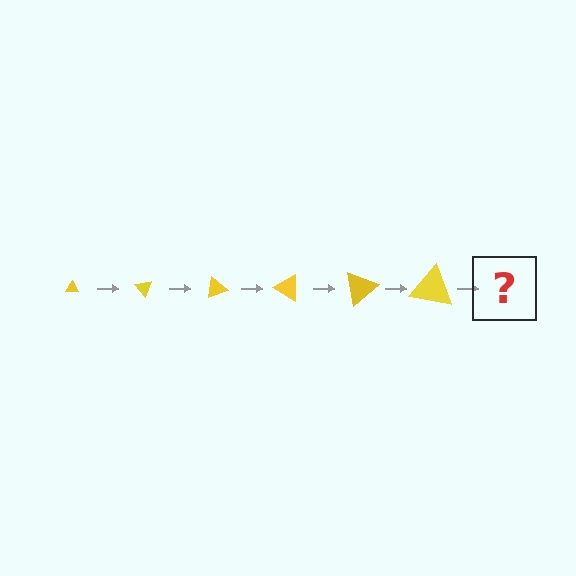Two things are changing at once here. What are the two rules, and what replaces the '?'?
The two rules are that the triangle grows larger each step and it rotates 50 degrees each step. The '?' should be a triangle, larger than the previous one and rotated 300 degrees from the start.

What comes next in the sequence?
The next element should be a triangle, larger than the previous one and rotated 300 degrees from the start.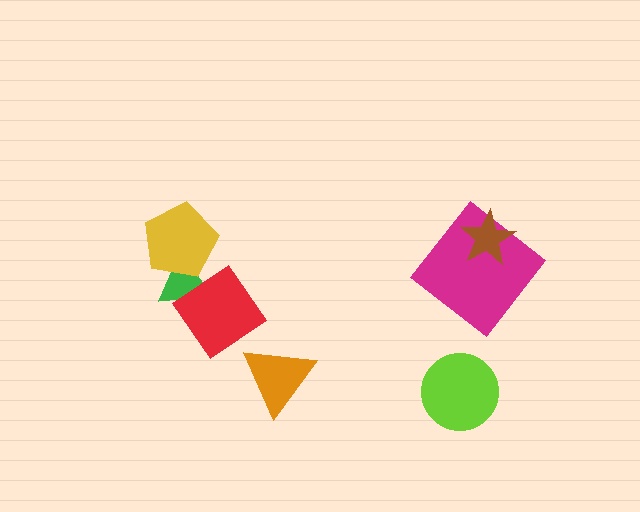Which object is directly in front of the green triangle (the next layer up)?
The yellow pentagon is directly in front of the green triangle.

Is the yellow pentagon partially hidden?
No, no other shape covers it.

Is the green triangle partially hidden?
Yes, it is partially covered by another shape.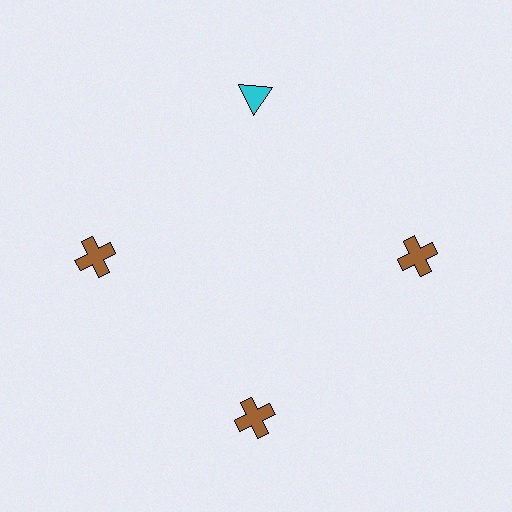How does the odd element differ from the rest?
It differs in both color (cyan instead of brown) and shape (triangle instead of cross).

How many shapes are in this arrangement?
There are 4 shapes arranged in a ring pattern.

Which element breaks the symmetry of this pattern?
The cyan triangle at roughly the 12 o'clock position breaks the symmetry. All other shapes are brown crosses.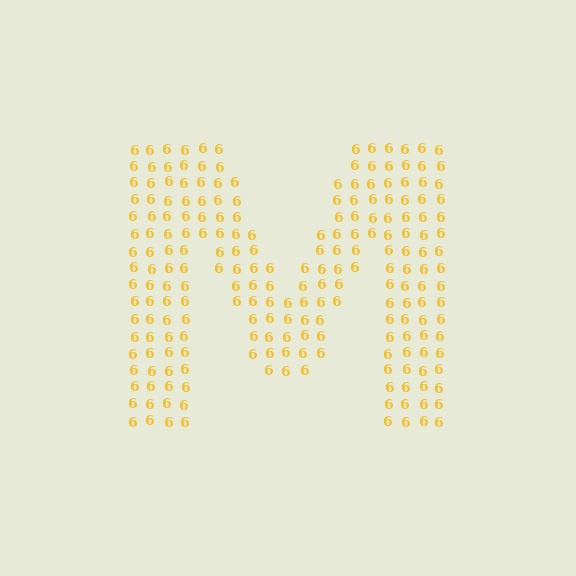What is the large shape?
The large shape is the letter M.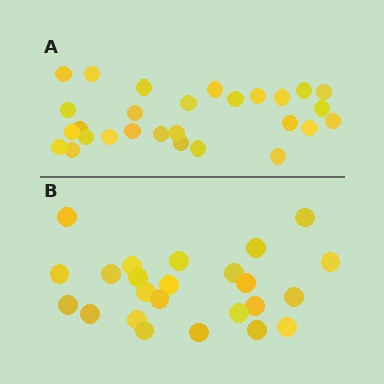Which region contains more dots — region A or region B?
Region A (the top region) has more dots.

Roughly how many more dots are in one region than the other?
Region A has about 4 more dots than region B.